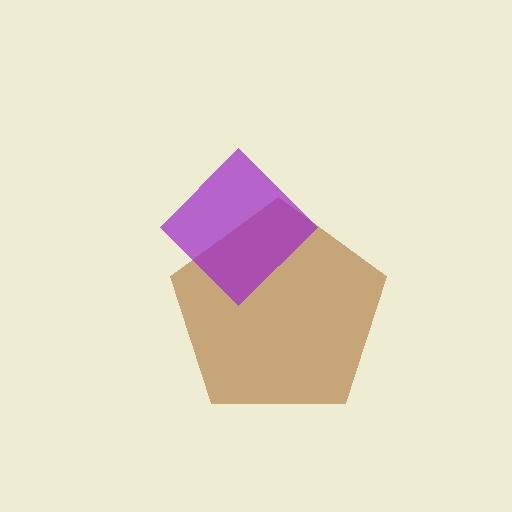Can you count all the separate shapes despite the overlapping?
Yes, there are 2 separate shapes.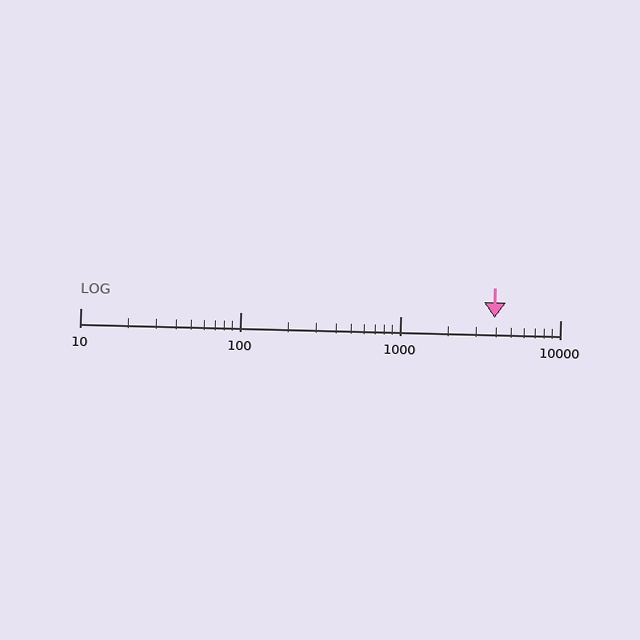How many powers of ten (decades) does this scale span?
The scale spans 3 decades, from 10 to 10000.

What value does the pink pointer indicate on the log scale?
The pointer indicates approximately 3900.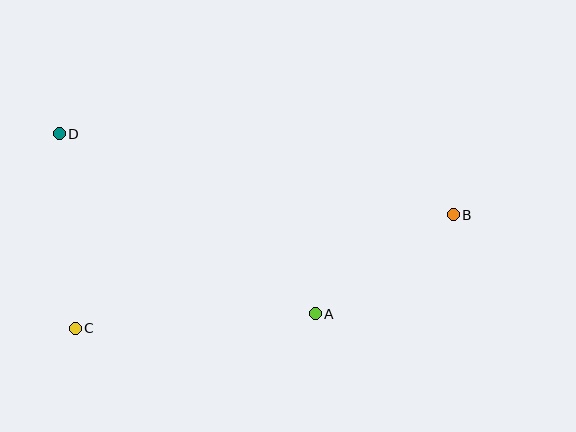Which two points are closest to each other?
Points A and B are closest to each other.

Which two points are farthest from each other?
Points B and D are farthest from each other.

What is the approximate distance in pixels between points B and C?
The distance between B and C is approximately 395 pixels.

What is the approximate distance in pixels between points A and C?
The distance between A and C is approximately 240 pixels.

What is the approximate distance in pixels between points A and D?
The distance between A and D is approximately 313 pixels.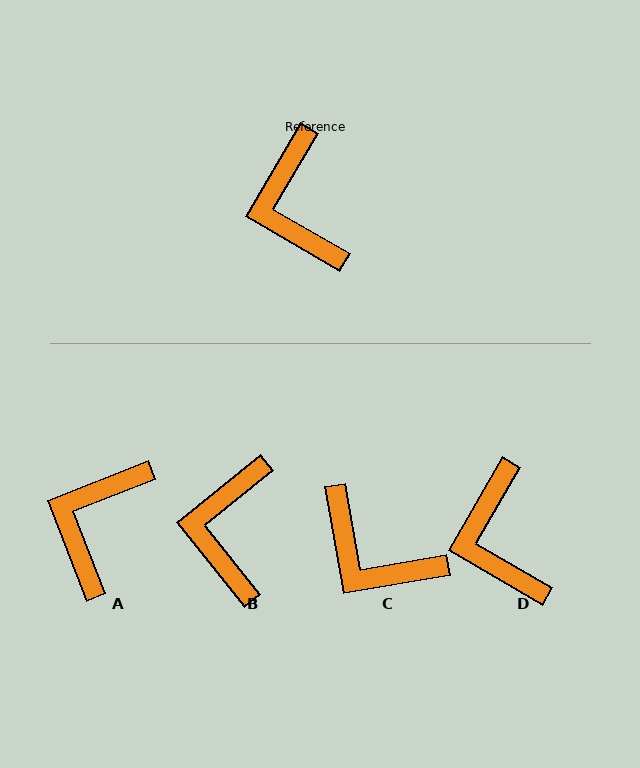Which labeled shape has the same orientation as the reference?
D.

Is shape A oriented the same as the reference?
No, it is off by about 38 degrees.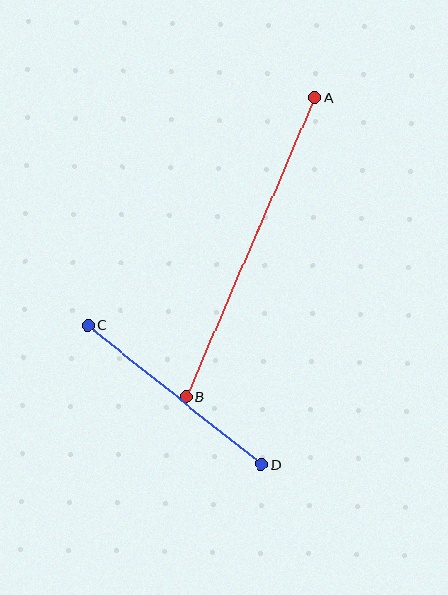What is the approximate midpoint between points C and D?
The midpoint is at approximately (174, 395) pixels.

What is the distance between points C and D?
The distance is approximately 222 pixels.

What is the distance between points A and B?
The distance is approximately 326 pixels.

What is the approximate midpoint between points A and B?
The midpoint is at approximately (250, 247) pixels.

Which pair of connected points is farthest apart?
Points A and B are farthest apart.